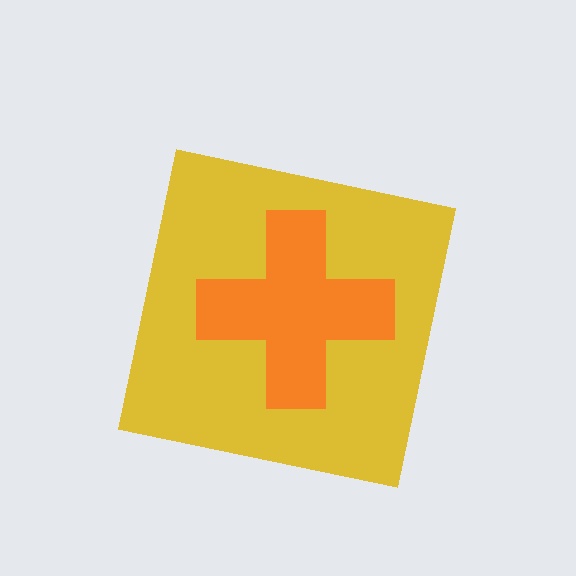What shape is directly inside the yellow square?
The orange cross.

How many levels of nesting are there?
2.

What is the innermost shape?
The orange cross.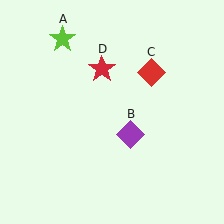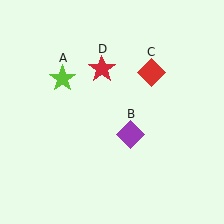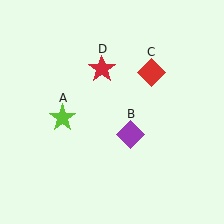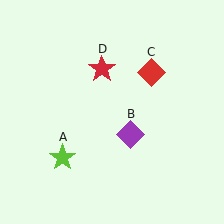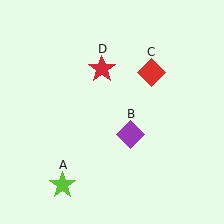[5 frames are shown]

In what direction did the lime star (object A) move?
The lime star (object A) moved down.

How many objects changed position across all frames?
1 object changed position: lime star (object A).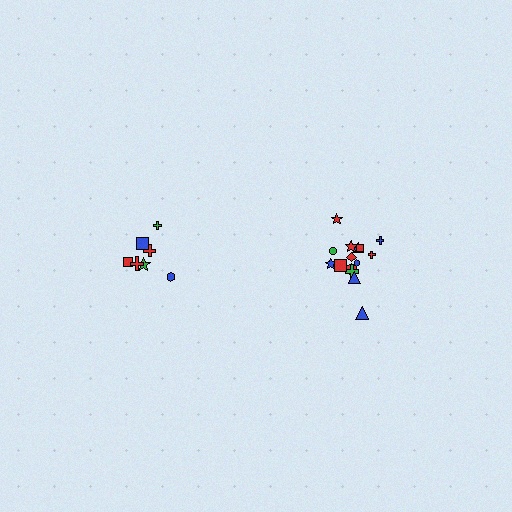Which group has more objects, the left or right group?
The right group.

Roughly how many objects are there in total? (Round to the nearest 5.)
Roughly 20 objects in total.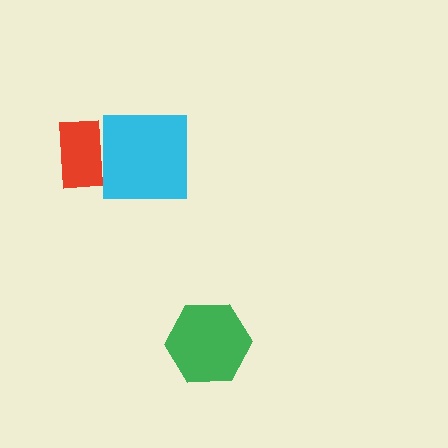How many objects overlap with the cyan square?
1 object overlaps with the cyan square.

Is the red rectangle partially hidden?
Yes, it is partially covered by another shape.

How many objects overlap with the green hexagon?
0 objects overlap with the green hexagon.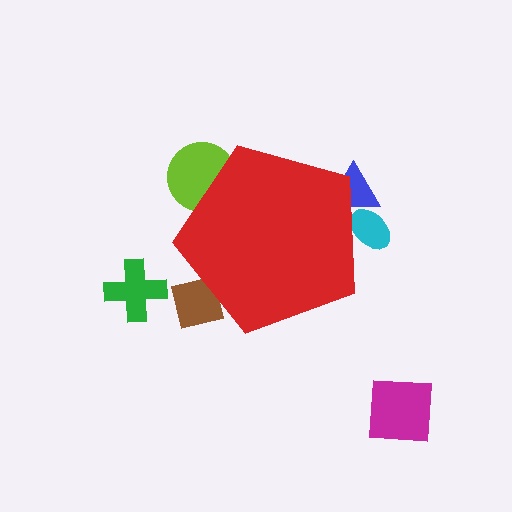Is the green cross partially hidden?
No, the green cross is fully visible.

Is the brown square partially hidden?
Yes, the brown square is partially hidden behind the red pentagon.